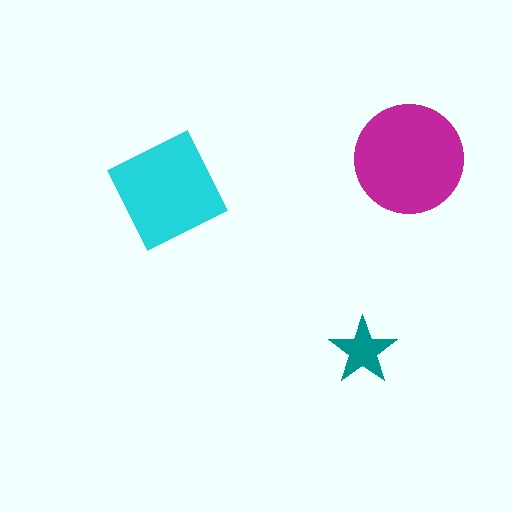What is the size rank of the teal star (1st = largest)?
3rd.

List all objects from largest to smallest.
The magenta circle, the cyan square, the teal star.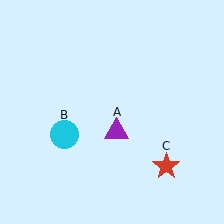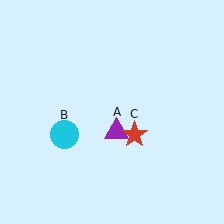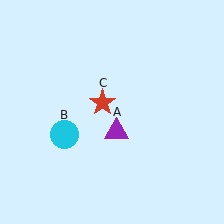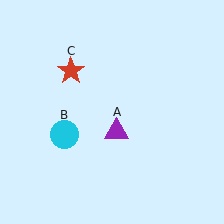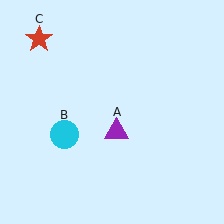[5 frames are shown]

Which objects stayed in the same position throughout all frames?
Purple triangle (object A) and cyan circle (object B) remained stationary.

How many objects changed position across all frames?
1 object changed position: red star (object C).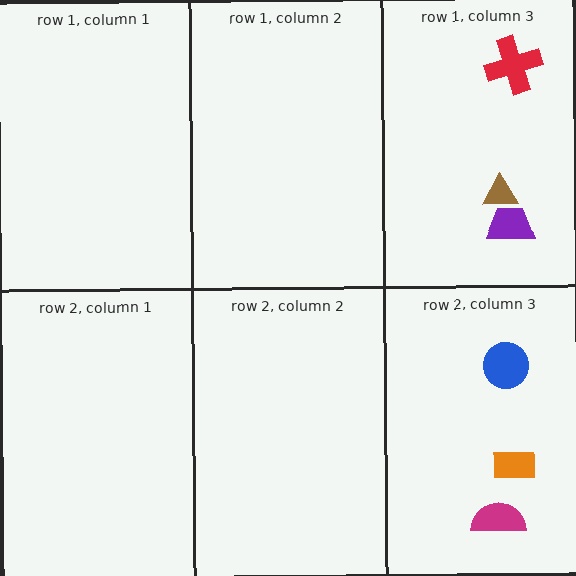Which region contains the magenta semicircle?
The row 2, column 3 region.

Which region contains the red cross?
The row 1, column 3 region.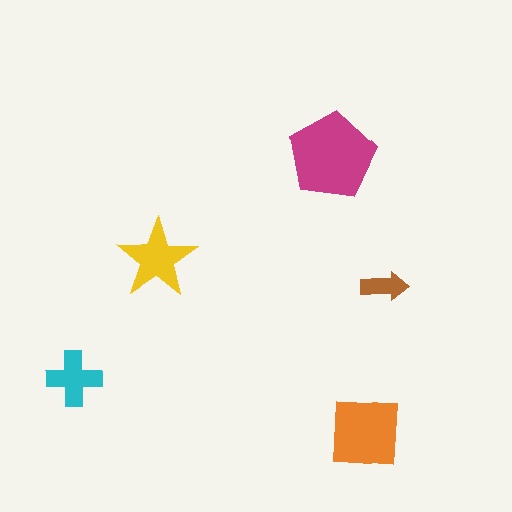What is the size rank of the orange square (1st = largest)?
2nd.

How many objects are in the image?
There are 5 objects in the image.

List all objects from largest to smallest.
The magenta pentagon, the orange square, the yellow star, the cyan cross, the brown arrow.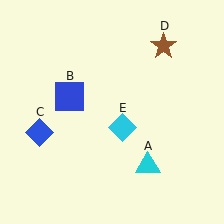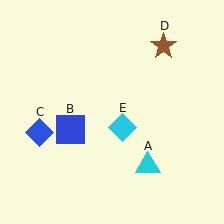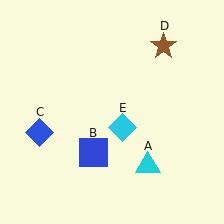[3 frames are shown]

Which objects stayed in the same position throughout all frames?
Cyan triangle (object A) and blue diamond (object C) and brown star (object D) and cyan diamond (object E) remained stationary.